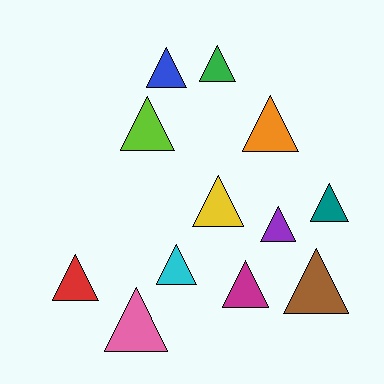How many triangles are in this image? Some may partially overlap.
There are 12 triangles.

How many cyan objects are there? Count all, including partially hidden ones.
There is 1 cyan object.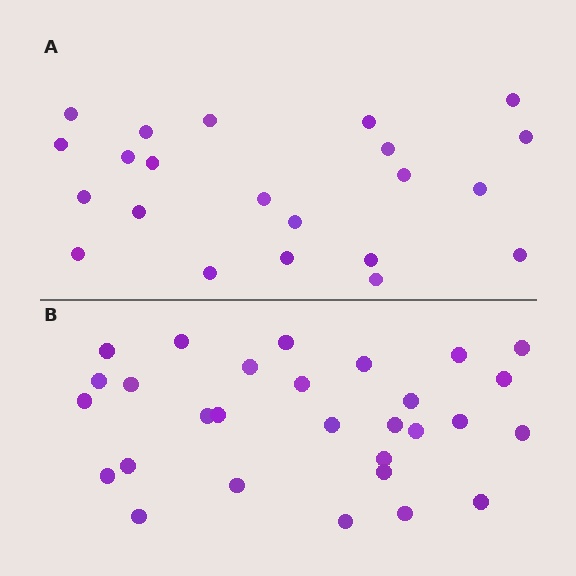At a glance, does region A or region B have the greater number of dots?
Region B (the bottom region) has more dots.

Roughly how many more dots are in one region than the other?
Region B has roughly 8 or so more dots than region A.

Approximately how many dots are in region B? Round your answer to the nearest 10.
About 30 dots. (The exact count is 29, which rounds to 30.)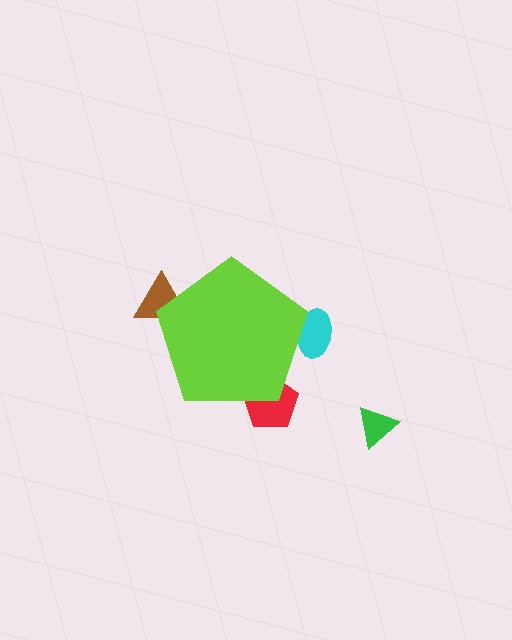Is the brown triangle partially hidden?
Yes, the brown triangle is partially hidden behind the lime pentagon.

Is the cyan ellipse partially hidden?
Yes, the cyan ellipse is partially hidden behind the lime pentagon.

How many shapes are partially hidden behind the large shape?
3 shapes are partially hidden.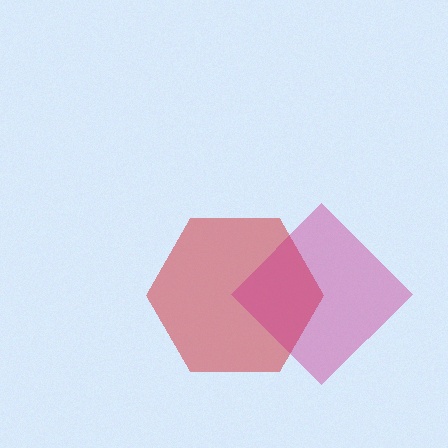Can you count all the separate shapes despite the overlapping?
Yes, there are 2 separate shapes.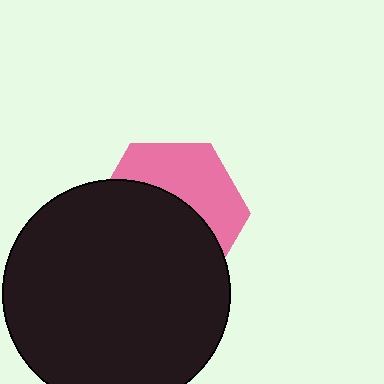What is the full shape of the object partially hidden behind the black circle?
The partially hidden object is a pink hexagon.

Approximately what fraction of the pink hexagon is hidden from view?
Roughly 59% of the pink hexagon is hidden behind the black circle.